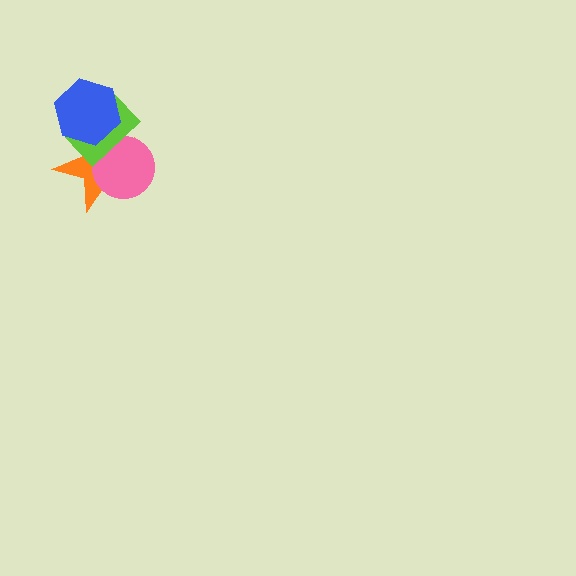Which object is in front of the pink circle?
The lime rectangle is in front of the pink circle.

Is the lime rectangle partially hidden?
Yes, it is partially covered by another shape.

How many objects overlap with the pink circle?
2 objects overlap with the pink circle.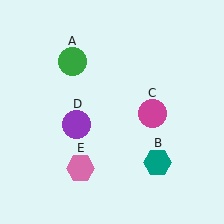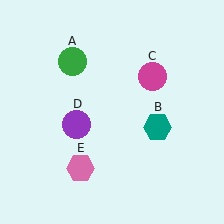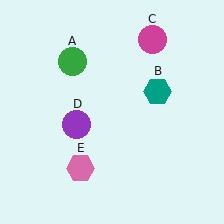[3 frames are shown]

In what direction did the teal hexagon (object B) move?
The teal hexagon (object B) moved up.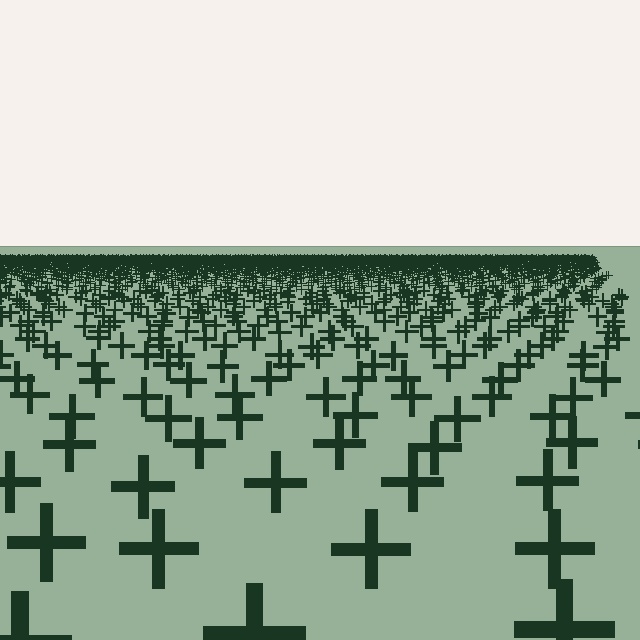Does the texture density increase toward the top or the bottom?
Density increases toward the top.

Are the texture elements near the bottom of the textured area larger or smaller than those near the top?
Larger. Near the bottom, elements are closer to the viewer and appear at a bigger on-screen size.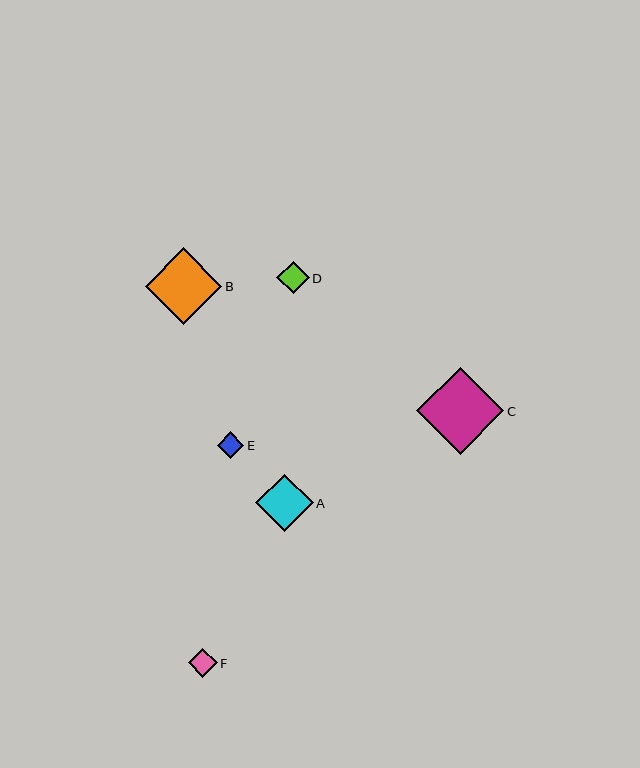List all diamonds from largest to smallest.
From largest to smallest: C, B, A, D, F, E.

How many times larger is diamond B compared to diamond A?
Diamond B is approximately 1.3 times the size of diamond A.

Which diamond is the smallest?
Diamond E is the smallest with a size of approximately 26 pixels.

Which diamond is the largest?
Diamond C is the largest with a size of approximately 87 pixels.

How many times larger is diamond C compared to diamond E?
Diamond C is approximately 3.3 times the size of diamond E.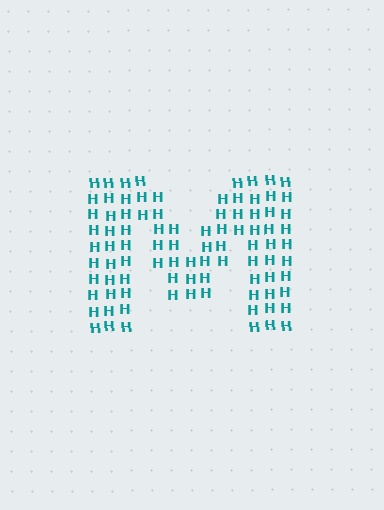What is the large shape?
The large shape is the letter M.